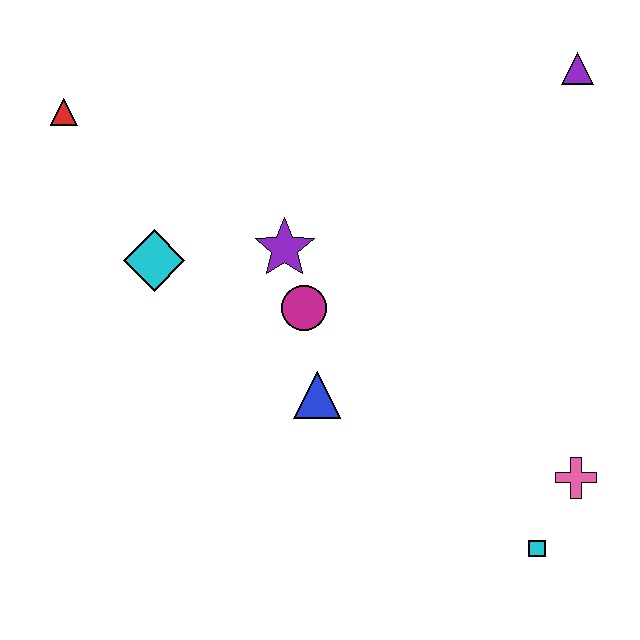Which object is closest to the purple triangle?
The purple star is closest to the purple triangle.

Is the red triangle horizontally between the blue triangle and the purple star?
No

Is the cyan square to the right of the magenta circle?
Yes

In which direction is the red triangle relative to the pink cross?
The red triangle is to the left of the pink cross.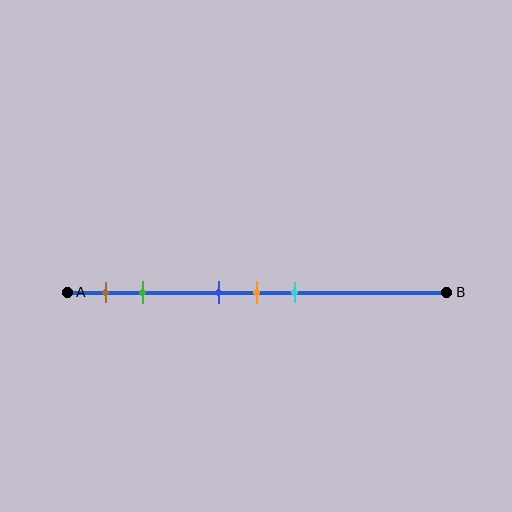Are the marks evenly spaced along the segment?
No, the marks are not evenly spaced.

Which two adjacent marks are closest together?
The blue and orange marks are the closest adjacent pair.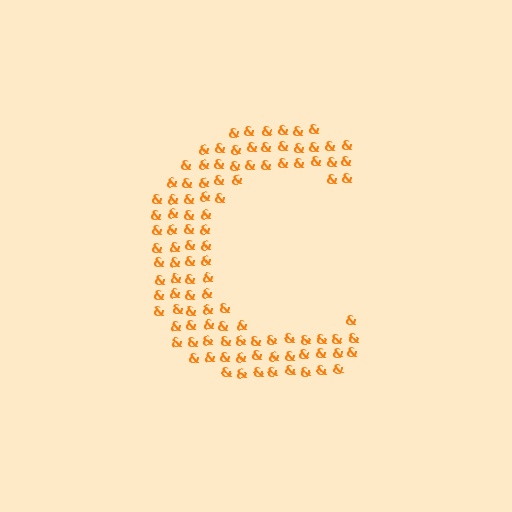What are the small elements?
The small elements are ampersands.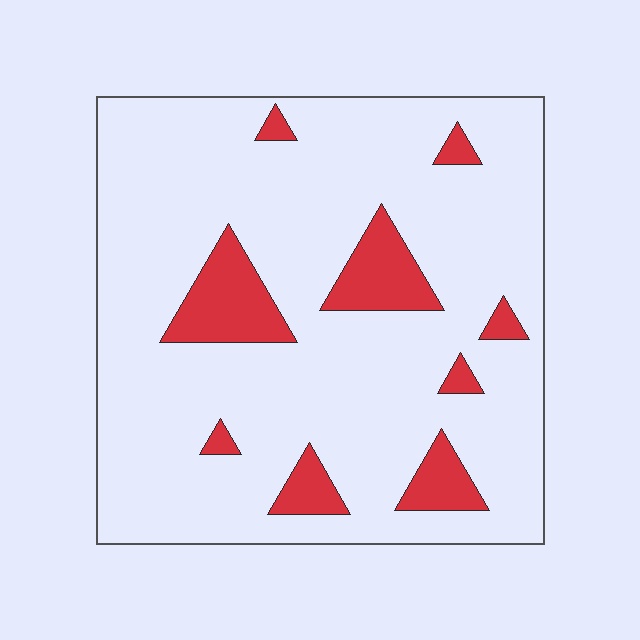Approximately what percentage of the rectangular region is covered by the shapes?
Approximately 15%.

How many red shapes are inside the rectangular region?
9.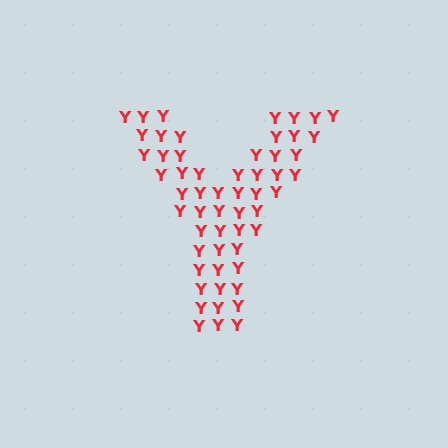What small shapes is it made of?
It is made of small letter Y's.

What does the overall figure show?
The overall figure shows the letter Y.